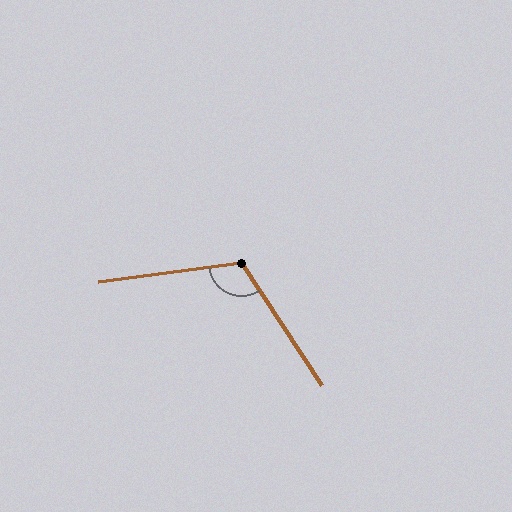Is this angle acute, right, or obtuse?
It is obtuse.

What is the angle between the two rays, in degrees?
Approximately 115 degrees.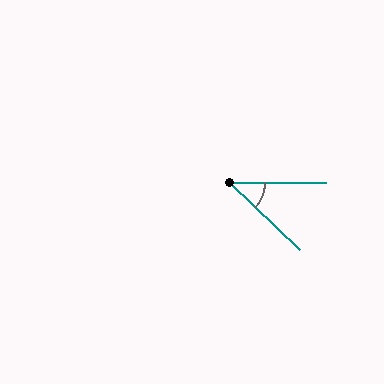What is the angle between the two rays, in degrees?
Approximately 44 degrees.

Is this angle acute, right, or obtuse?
It is acute.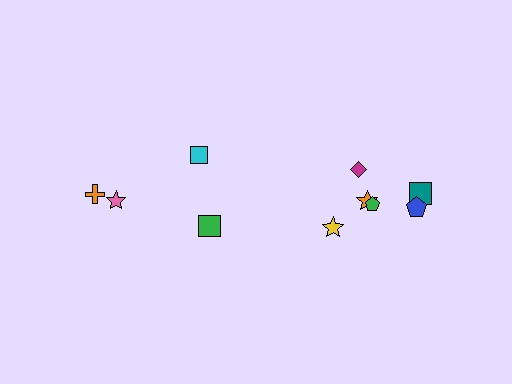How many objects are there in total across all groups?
There are 10 objects.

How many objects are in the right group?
There are 6 objects.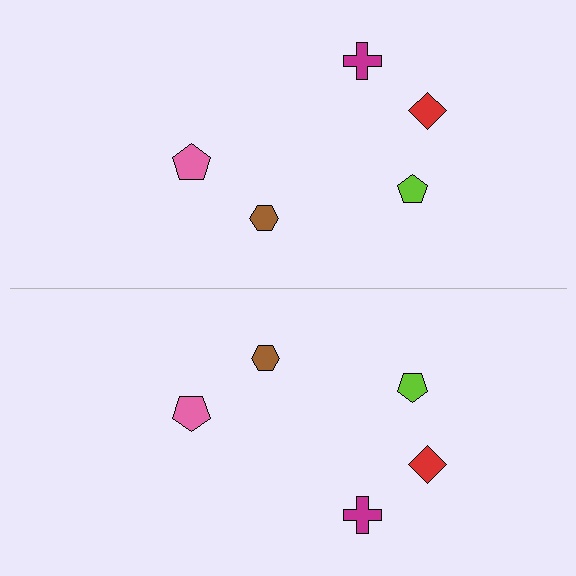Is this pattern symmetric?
Yes, this pattern has bilateral (reflection) symmetry.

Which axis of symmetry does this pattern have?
The pattern has a horizontal axis of symmetry running through the center of the image.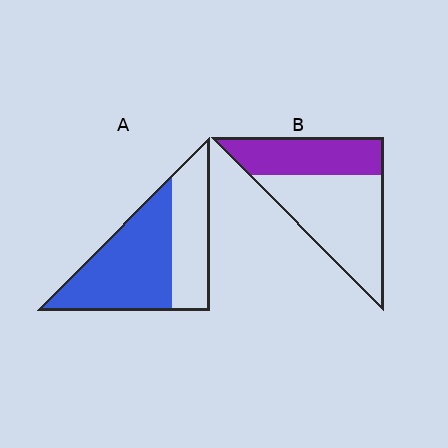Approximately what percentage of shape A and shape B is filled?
A is approximately 60% and B is approximately 40%.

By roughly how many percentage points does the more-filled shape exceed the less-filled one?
By roughly 20 percentage points (A over B).